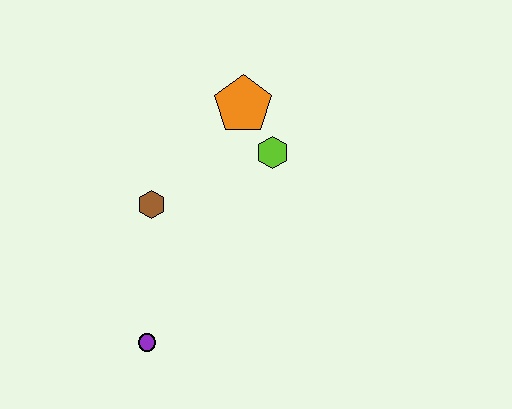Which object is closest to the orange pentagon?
The lime hexagon is closest to the orange pentagon.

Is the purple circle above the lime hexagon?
No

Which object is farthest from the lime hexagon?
The purple circle is farthest from the lime hexagon.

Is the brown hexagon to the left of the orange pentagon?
Yes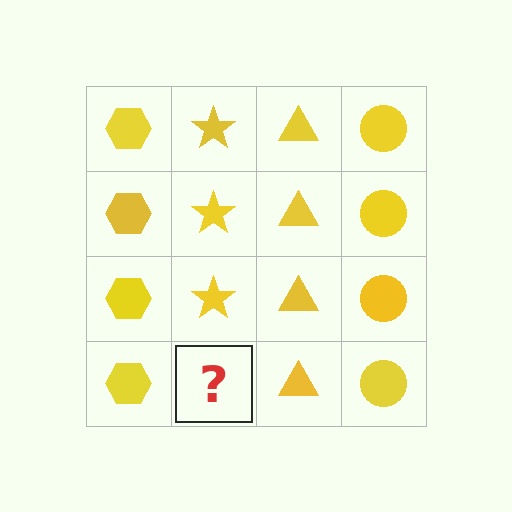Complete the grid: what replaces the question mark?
The question mark should be replaced with a yellow star.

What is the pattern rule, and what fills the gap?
The rule is that each column has a consistent shape. The gap should be filled with a yellow star.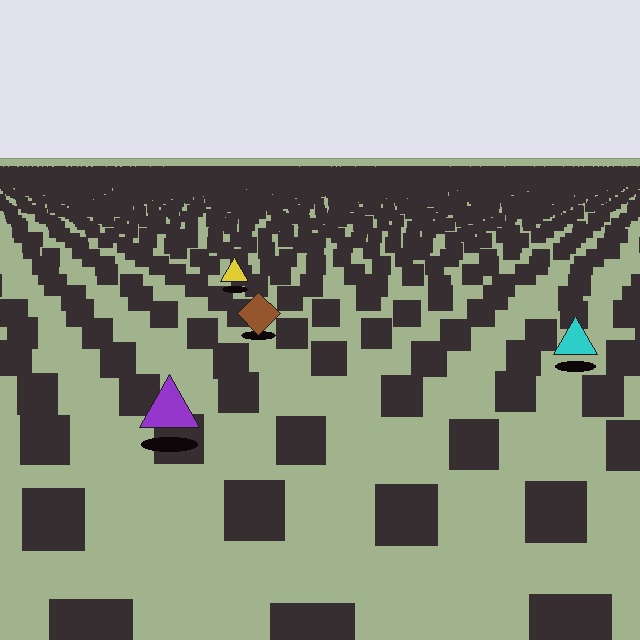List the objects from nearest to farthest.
From nearest to farthest: the purple triangle, the cyan triangle, the brown diamond, the yellow triangle.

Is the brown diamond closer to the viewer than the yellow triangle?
Yes. The brown diamond is closer — you can tell from the texture gradient: the ground texture is coarser near it.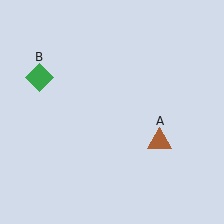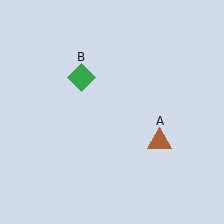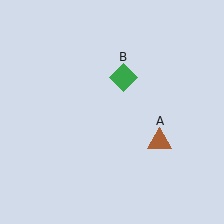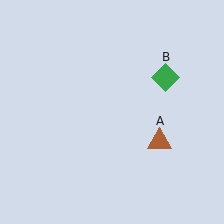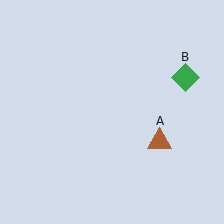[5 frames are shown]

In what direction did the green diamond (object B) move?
The green diamond (object B) moved right.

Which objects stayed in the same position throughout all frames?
Brown triangle (object A) remained stationary.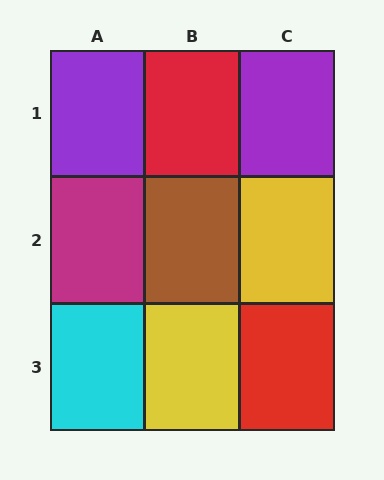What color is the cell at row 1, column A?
Purple.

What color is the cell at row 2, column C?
Yellow.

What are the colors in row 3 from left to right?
Cyan, yellow, red.